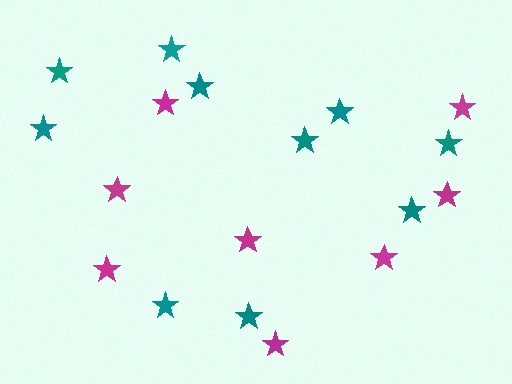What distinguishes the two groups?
There are 2 groups: one group of magenta stars (8) and one group of teal stars (10).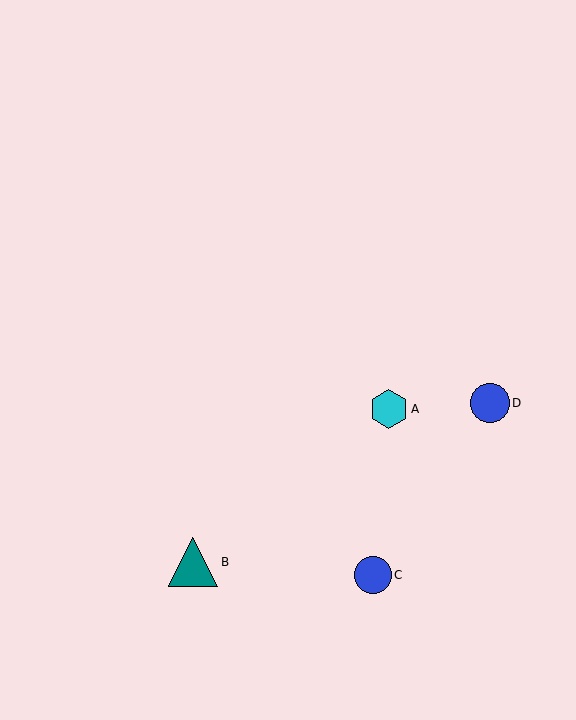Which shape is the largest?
The teal triangle (labeled B) is the largest.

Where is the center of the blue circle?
The center of the blue circle is at (490, 403).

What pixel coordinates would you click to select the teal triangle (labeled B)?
Click at (193, 562) to select the teal triangle B.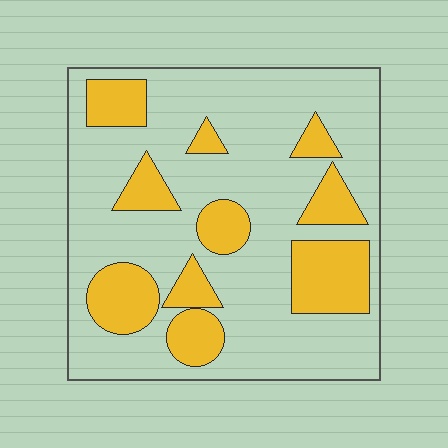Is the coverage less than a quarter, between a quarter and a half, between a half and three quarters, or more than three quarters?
Between a quarter and a half.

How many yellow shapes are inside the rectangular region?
10.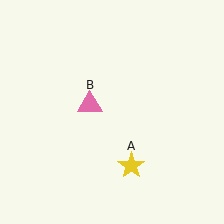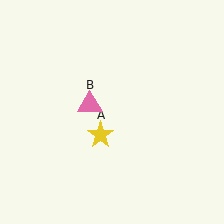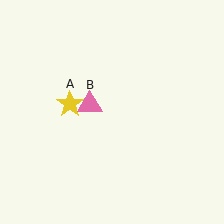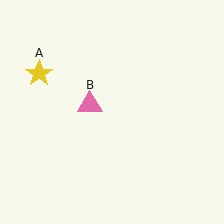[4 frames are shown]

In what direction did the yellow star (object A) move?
The yellow star (object A) moved up and to the left.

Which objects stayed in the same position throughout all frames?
Pink triangle (object B) remained stationary.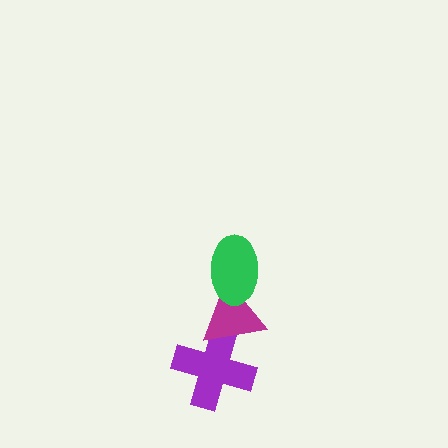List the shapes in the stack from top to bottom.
From top to bottom: the green ellipse, the magenta triangle, the purple cross.